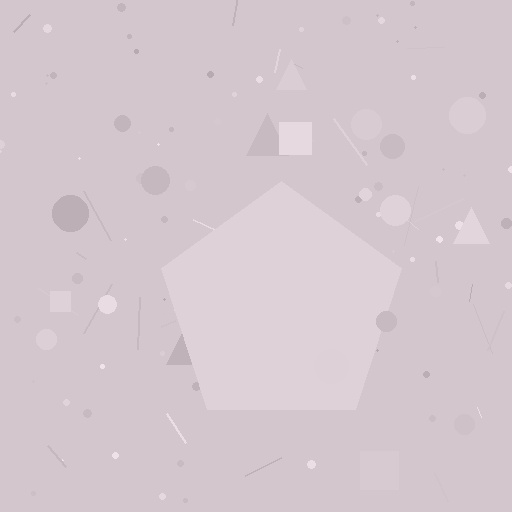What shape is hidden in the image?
A pentagon is hidden in the image.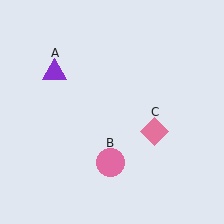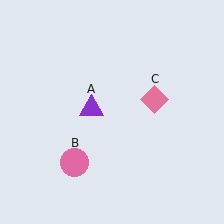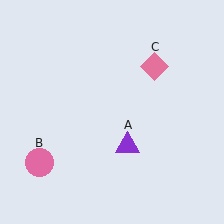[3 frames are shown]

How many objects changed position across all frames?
3 objects changed position: purple triangle (object A), pink circle (object B), pink diamond (object C).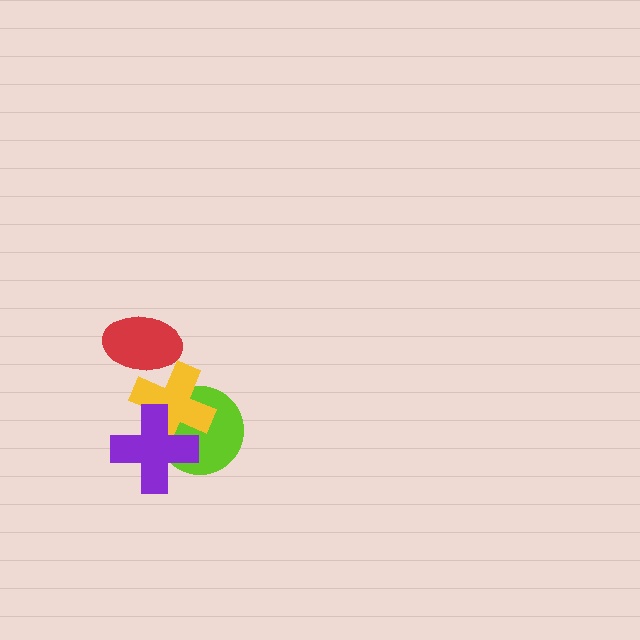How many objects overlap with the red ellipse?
1 object overlaps with the red ellipse.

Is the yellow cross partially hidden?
Yes, it is partially covered by another shape.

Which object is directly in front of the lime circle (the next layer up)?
The yellow cross is directly in front of the lime circle.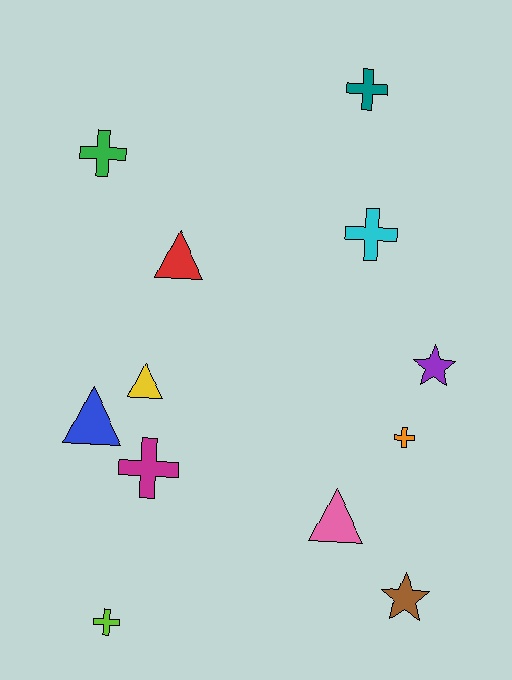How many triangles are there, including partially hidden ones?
There are 4 triangles.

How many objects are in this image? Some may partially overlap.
There are 12 objects.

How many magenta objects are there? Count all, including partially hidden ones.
There is 1 magenta object.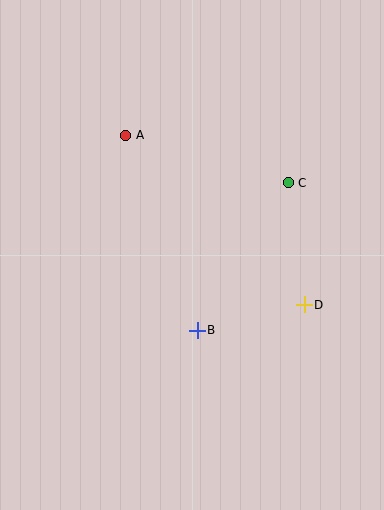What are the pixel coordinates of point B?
Point B is at (197, 330).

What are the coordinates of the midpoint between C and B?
The midpoint between C and B is at (243, 257).